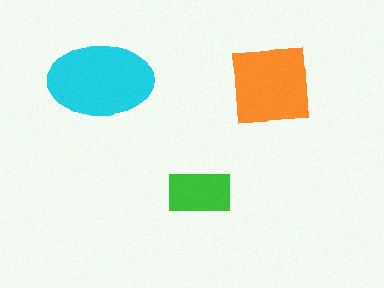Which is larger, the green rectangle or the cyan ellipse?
The cyan ellipse.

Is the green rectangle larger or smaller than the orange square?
Smaller.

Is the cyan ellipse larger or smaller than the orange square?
Larger.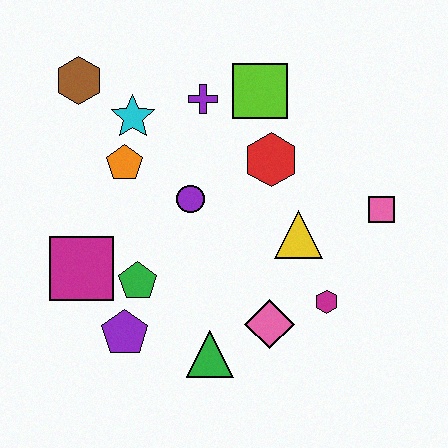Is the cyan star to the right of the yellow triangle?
No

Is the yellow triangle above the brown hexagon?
No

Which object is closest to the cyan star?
The orange pentagon is closest to the cyan star.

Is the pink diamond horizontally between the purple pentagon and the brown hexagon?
No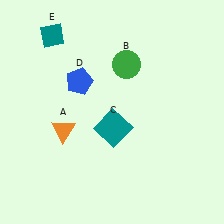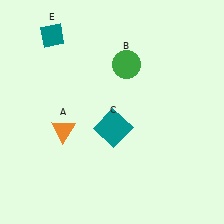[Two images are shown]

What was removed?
The blue pentagon (D) was removed in Image 2.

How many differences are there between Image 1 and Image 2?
There is 1 difference between the two images.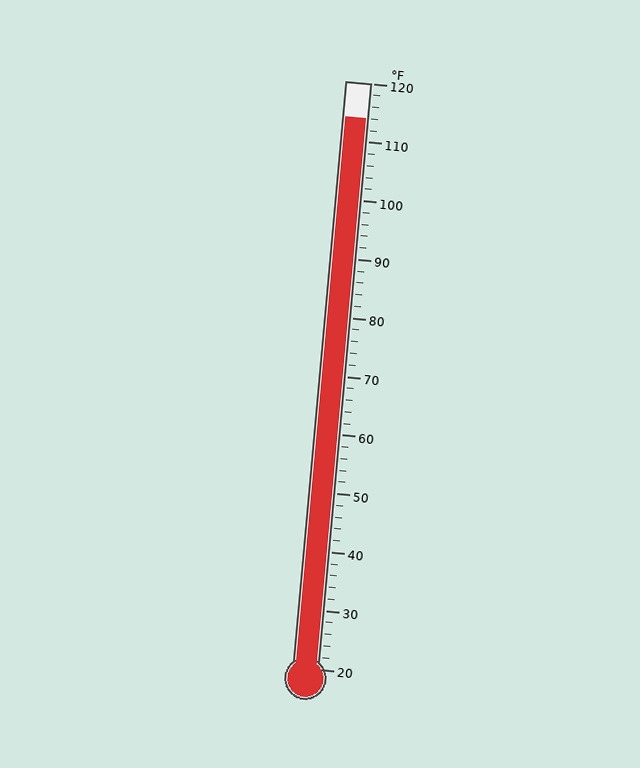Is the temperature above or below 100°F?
The temperature is above 100°F.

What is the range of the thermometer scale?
The thermometer scale ranges from 20°F to 120°F.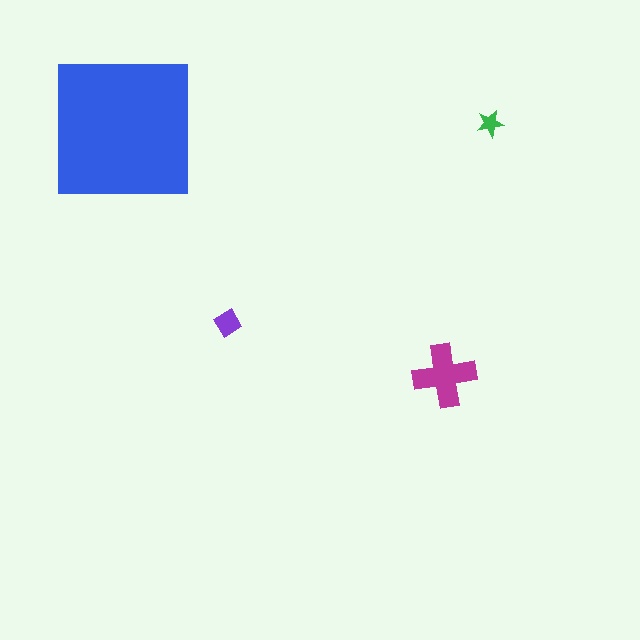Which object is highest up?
The green star is topmost.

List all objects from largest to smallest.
The blue square, the magenta cross, the purple diamond, the green star.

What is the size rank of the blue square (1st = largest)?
1st.